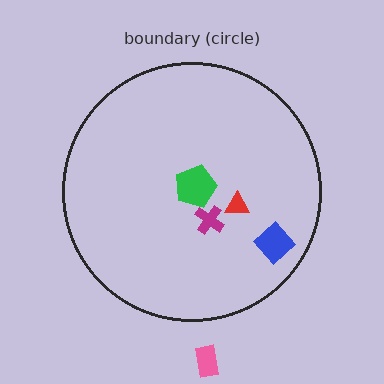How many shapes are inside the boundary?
4 inside, 1 outside.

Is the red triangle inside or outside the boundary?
Inside.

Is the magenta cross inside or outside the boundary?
Inside.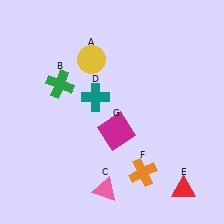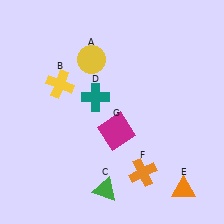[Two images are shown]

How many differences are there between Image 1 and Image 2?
There are 3 differences between the two images.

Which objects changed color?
B changed from green to yellow. C changed from pink to green. E changed from red to orange.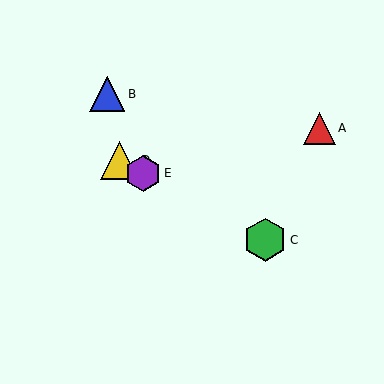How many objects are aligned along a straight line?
3 objects (C, D, E) are aligned along a straight line.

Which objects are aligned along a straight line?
Objects C, D, E are aligned along a straight line.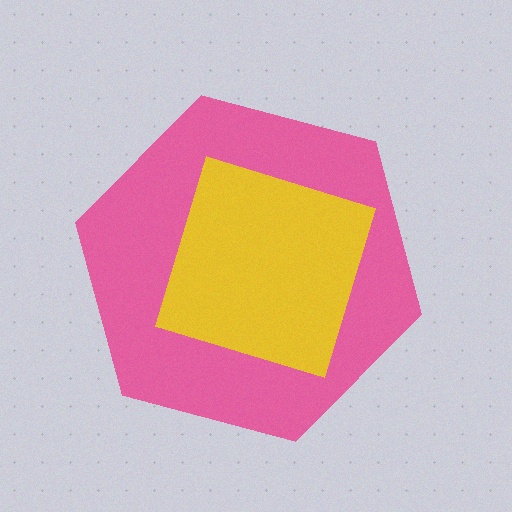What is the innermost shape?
The yellow diamond.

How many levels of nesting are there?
2.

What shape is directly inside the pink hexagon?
The yellow diamond.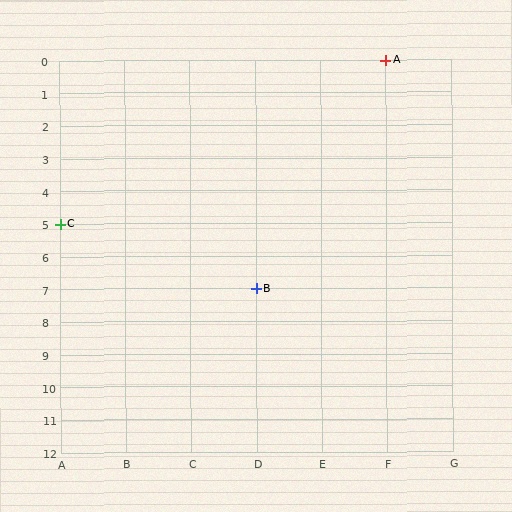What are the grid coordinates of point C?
Point C is at grid coordinates (A, 5).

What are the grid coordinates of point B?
Point B is at grid coordinates (D, 7).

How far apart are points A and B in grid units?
Points A and B are 2 columns and 7 rows apart (about 7.3 grid units diagonally).